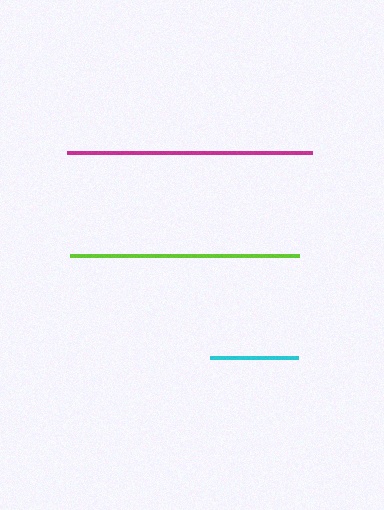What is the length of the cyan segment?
The cyan segment is approximately 88 pixels long.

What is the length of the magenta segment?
The magenta segment is approximately 245 pixels long.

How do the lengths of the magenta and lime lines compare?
The magenta and lime lines are approximately the same length.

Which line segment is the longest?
The magenta line is the longest at approximately 245 pixels.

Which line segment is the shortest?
The cyan line is the shortest at approximately 88 pixels.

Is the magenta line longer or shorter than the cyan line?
The magenta line is longer than the cyan line.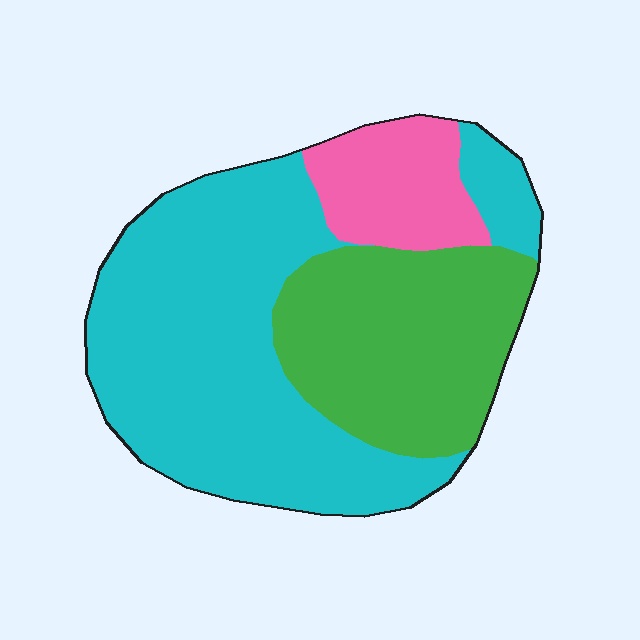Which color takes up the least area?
Pink, at roughly 15%.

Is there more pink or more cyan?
Cyan.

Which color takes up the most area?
Cyan, at roughly 55%.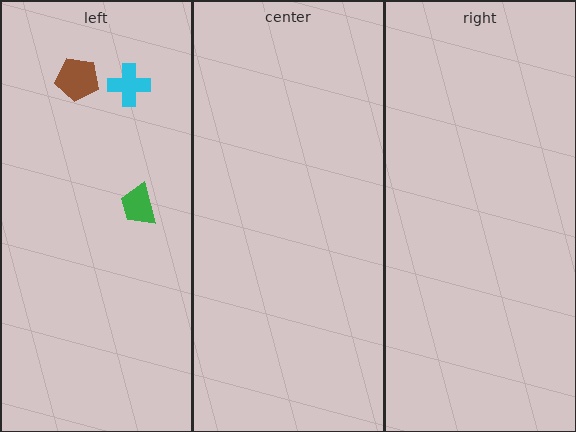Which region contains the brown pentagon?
The left region.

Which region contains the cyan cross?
The left region.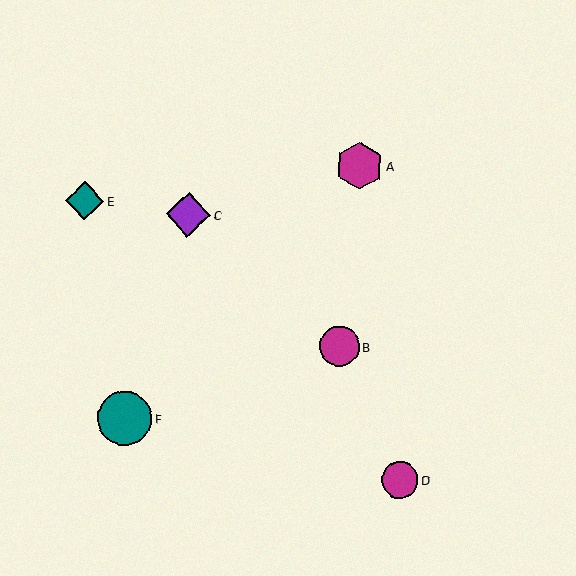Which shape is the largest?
The teal circle (labeled F) is the largest.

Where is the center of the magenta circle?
The center of the magenta circle is at (339, 346).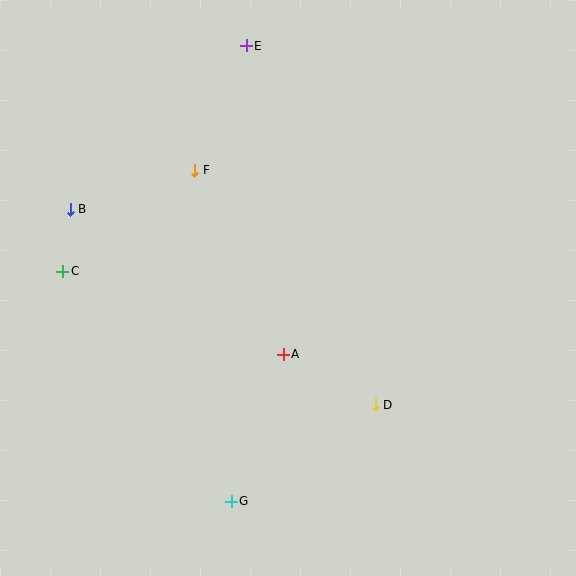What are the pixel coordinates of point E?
Point E is at (246, 46).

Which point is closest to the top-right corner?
Point E is closest to the top-right corner.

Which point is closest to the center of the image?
Point A at (283, 354) is closest to the center.